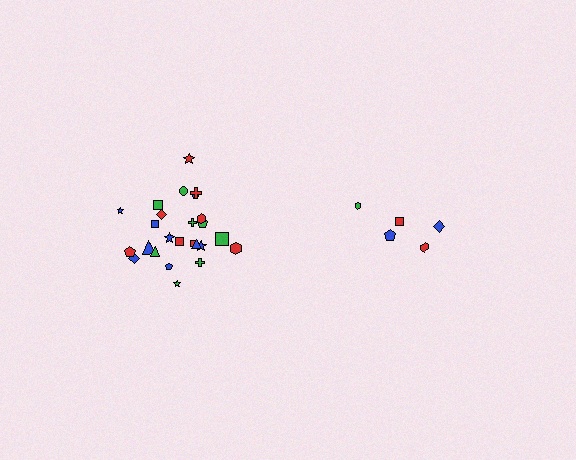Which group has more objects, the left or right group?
The left group.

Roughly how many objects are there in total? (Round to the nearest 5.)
Roughly 30 objects in total.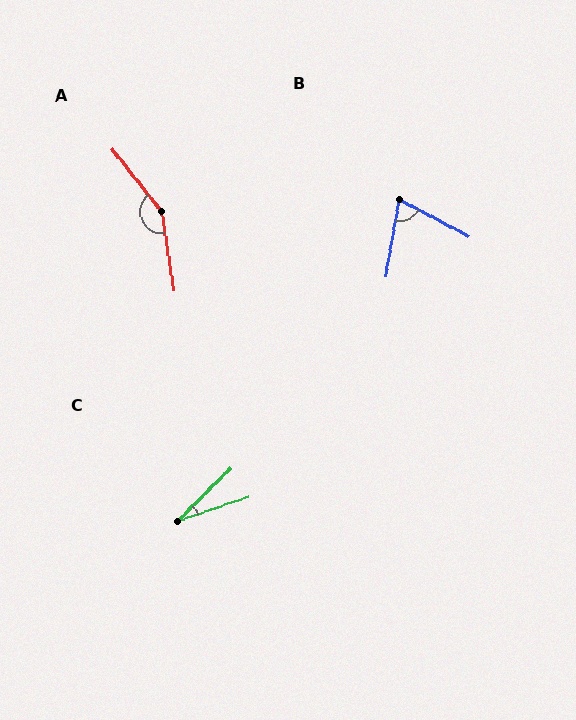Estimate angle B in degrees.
Approximately 72 degrees.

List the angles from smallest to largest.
C (26°), B (72°), A (150°).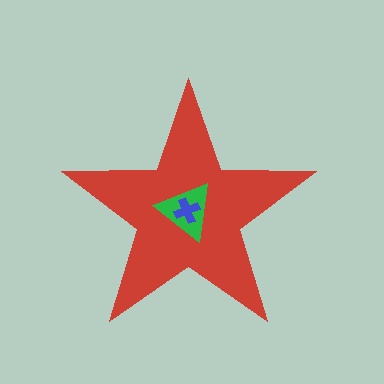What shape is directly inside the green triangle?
The blue cross.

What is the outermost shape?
The red star.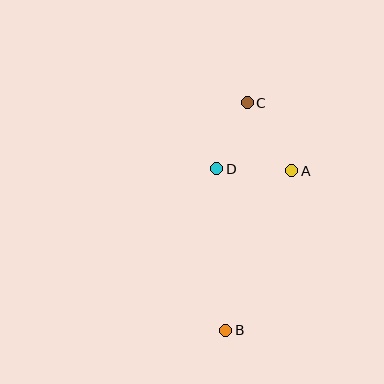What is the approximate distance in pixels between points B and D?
The distance between B and D is approximately 162 pixels.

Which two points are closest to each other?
Points C and D are closest to each other.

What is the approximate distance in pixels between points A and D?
The distance between A and D is approximately 75 pixels.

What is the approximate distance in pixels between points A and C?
The distance between A and C is approximately 81 pixels.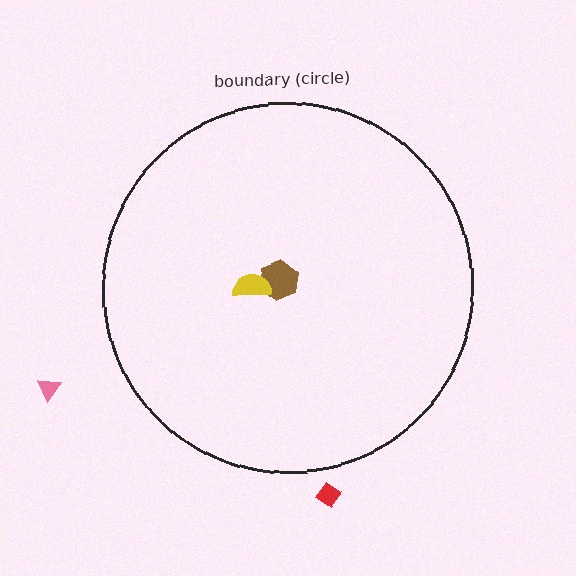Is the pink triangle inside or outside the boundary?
Outside.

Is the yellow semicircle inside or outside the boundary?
Inside.